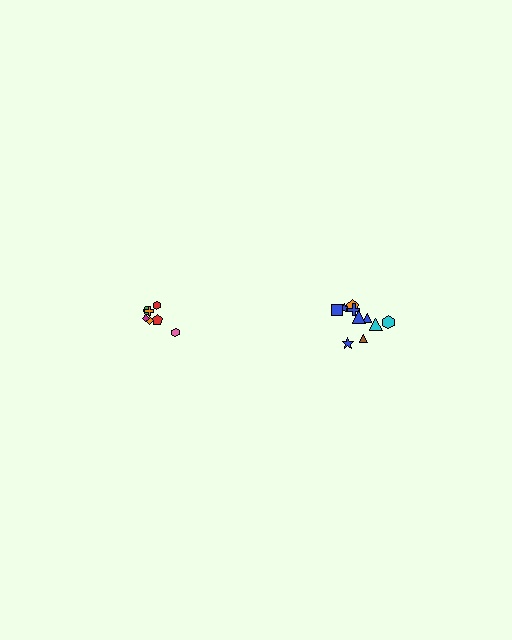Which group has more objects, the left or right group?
The right group.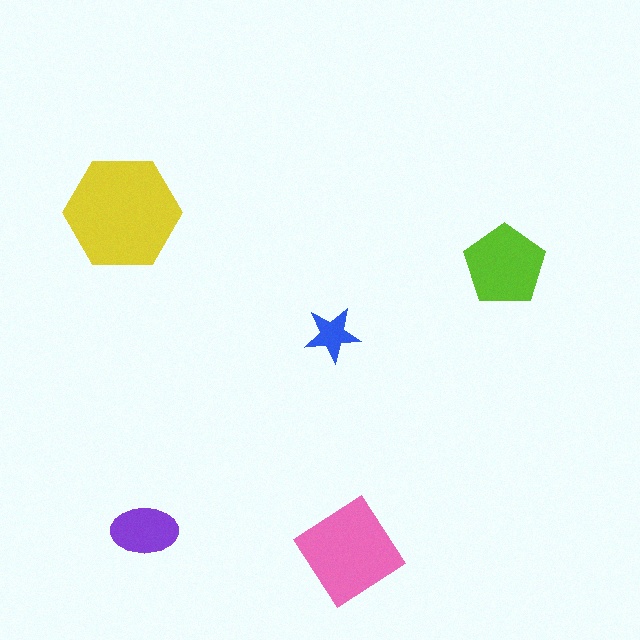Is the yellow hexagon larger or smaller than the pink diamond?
Larger.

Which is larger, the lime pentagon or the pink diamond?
The pink diamond.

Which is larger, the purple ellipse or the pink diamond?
The pink diamond.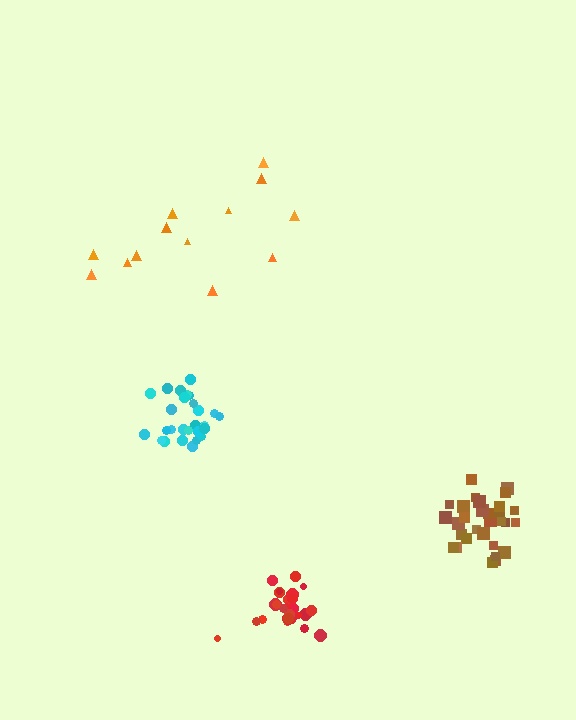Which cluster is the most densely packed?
Red.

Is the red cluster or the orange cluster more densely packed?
Red.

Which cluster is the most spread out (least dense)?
Orange.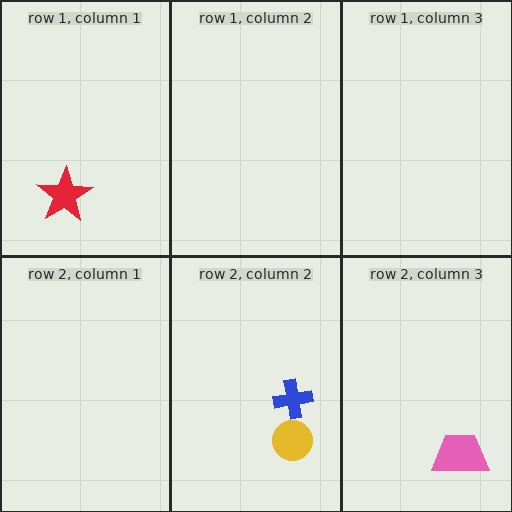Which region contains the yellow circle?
The row 2, column 2 region.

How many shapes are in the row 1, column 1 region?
1.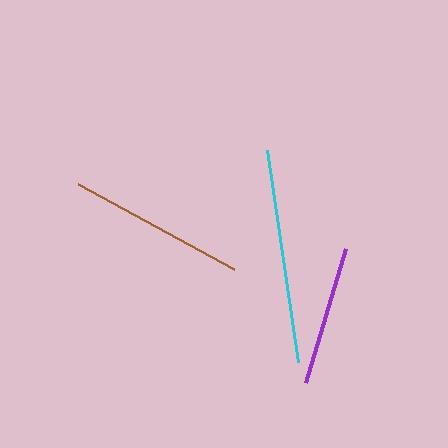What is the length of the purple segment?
The purple segment is approximately 140 pixels long.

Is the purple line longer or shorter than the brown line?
The brown line is longer than the purple line.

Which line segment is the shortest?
The purple line is the shortest at approximately 140 pixels.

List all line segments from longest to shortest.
From longest to shortest: cyan, brown, purple.